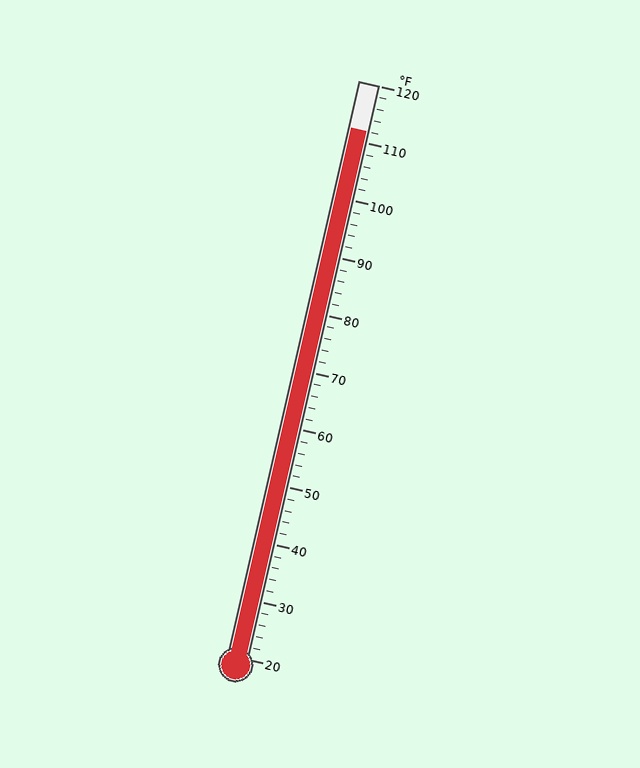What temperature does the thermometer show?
The thermometer shows approximately 112°F.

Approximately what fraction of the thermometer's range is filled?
The thermometer is filled to approximately 90% of its range.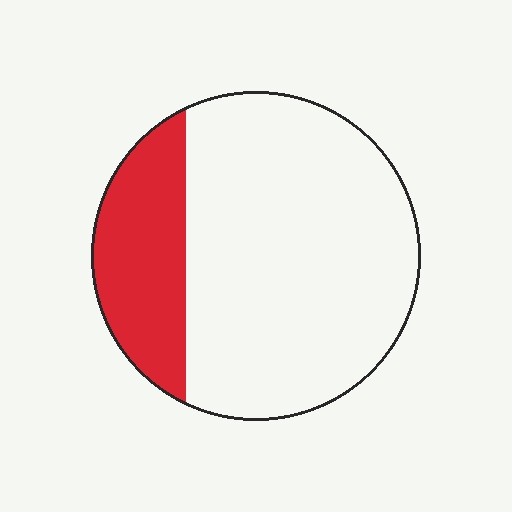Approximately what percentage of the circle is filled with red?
Approximately 25%.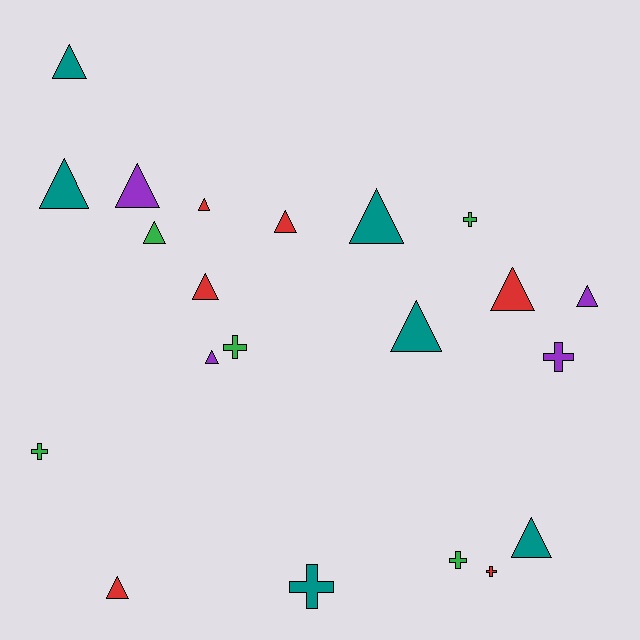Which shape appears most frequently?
Triangle, with 14 objects.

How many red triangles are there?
There are 5 red triangles.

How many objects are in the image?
There are 21 objects.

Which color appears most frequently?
Teal, with 6 objects.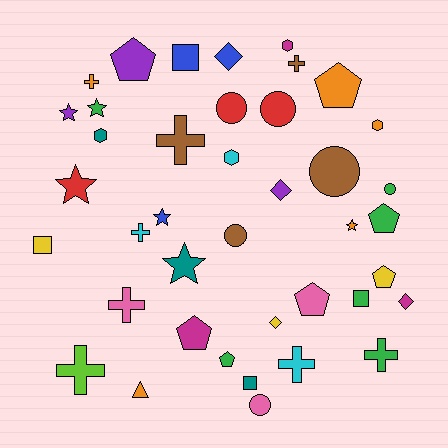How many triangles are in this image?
There is 1 triangle.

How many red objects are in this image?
There are 3 red objects.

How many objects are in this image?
There are 40 objects.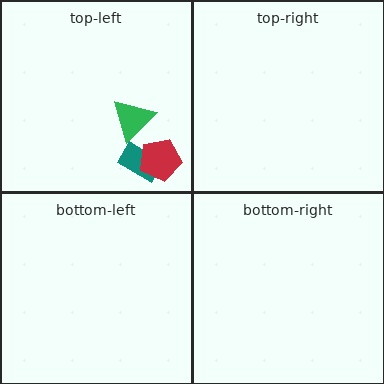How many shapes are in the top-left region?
3.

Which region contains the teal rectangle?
The top-left region.